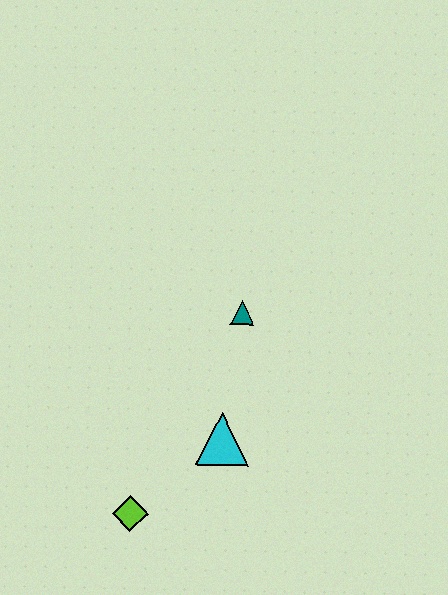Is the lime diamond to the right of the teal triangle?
No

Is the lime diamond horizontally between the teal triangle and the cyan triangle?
No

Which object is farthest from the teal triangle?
The lime diamond is farthest from the teal triangle.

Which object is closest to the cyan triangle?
The lime diamond is closest to the cyan triangle.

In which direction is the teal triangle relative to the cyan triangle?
The teal triangle is above the cyan triangle.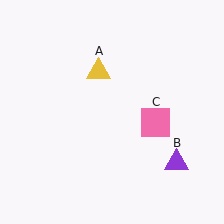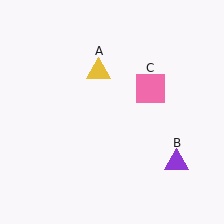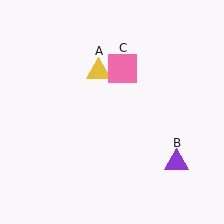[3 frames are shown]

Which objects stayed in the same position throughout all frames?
Yellow triangle (object A) and purple triangle (object B) remained stationary.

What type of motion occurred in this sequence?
The pink square (object C) rotated counterclockwise around the center of the scene.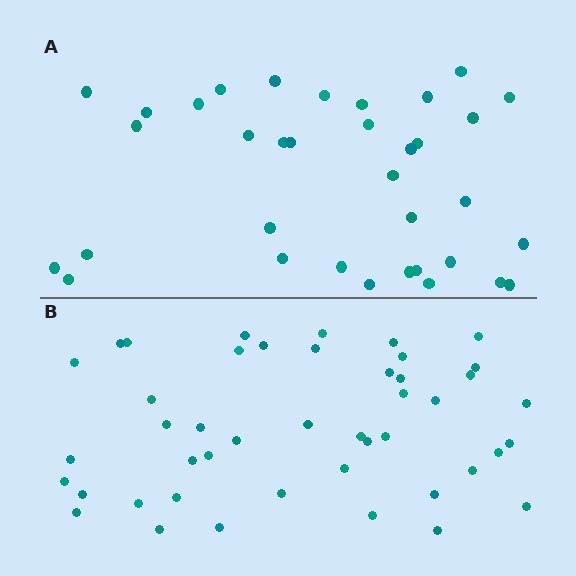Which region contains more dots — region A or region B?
Region B (the bottom region) has more dots.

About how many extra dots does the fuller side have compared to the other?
Region B has roughly 10 or so more dots than region A.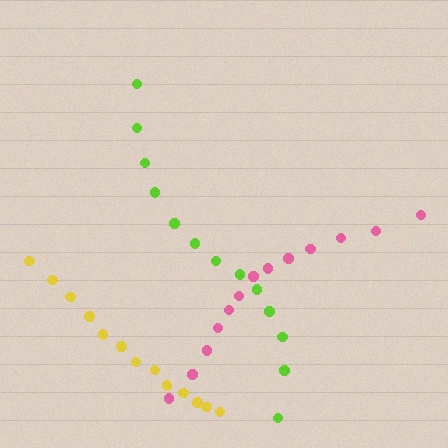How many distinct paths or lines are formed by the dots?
There are 3 distinct paths.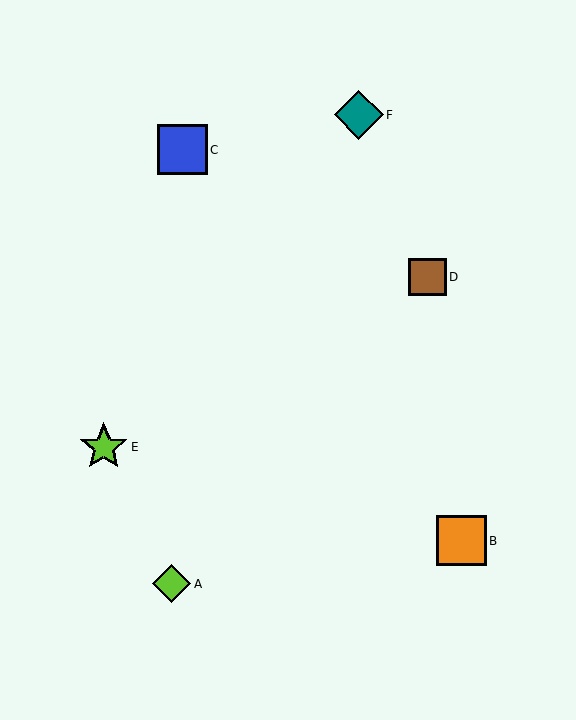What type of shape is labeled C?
Shape C is a blue square.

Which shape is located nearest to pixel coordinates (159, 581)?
The lime diamond (labeled A) at (171, 584) is nearest to that location.